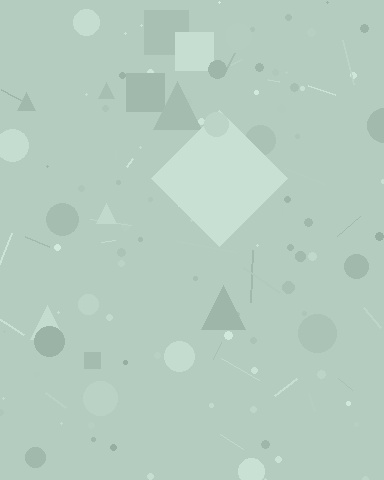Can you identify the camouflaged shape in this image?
The camouflaged shape is a diamond.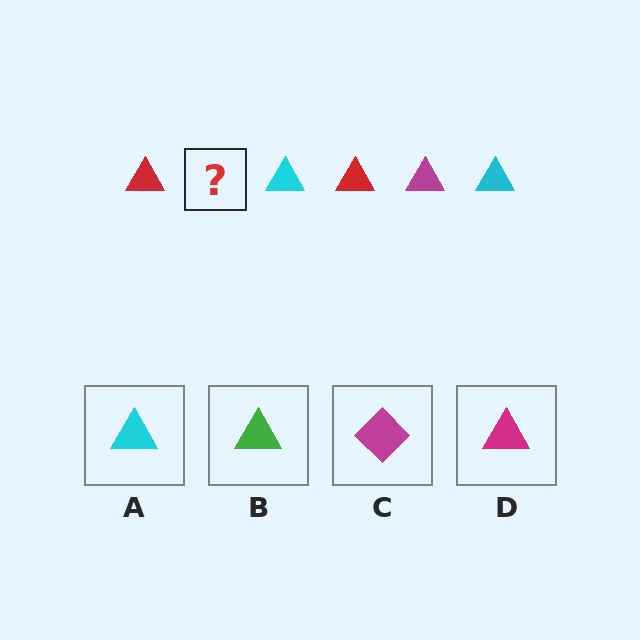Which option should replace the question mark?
Option D.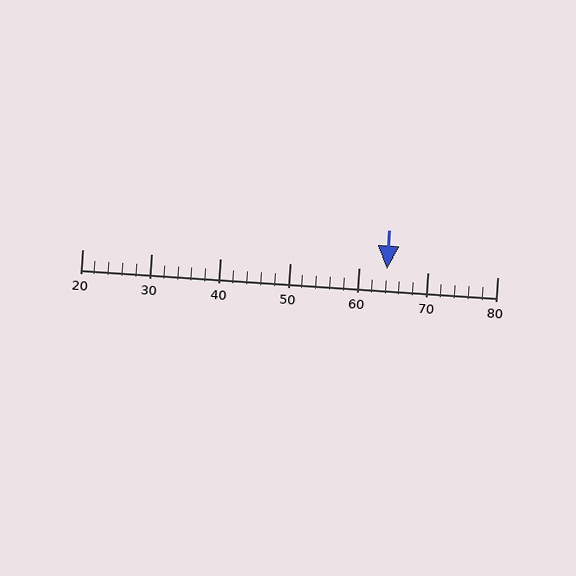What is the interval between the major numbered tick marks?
The major tick marks are spaced 10 units apart.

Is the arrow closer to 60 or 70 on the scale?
The arrow is closer to 60.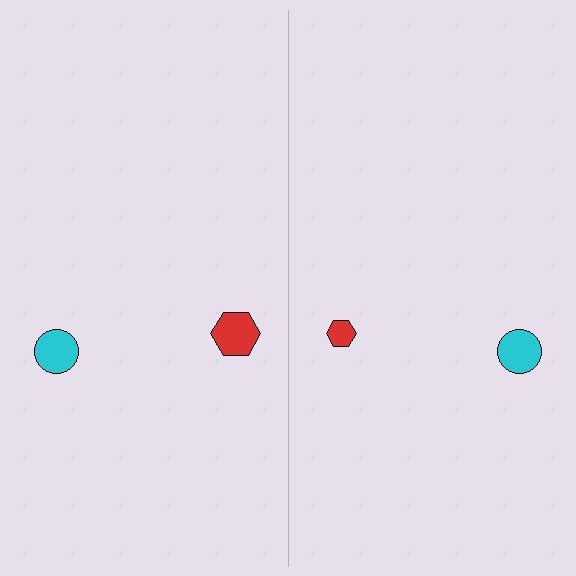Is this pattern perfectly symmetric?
No, the pattern is not perfectly symmetric. The red hexagon on the right side has a different size than its mirror counterpart.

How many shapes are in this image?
There are 4 shapes in this image.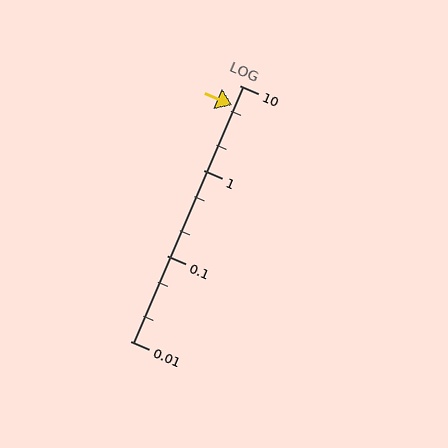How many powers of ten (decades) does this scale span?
The scale spans 3 decades, from 0.01 to 10.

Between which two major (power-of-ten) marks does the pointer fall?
The pointer is between 1 and 10.